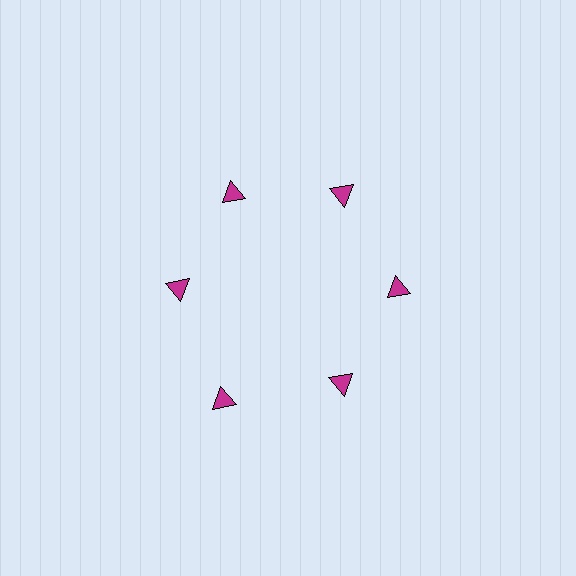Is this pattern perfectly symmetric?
No. The 6 magenta triangles are arranged in a ring, but one element near the 7 o'clock position is pushed outward from the center, breaking the 6-fold rotational symmetry.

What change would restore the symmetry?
The symmetry would be restored by moving it inward, back onto the ring so that all 6 triangles sit at equal angles and equal distance from the center.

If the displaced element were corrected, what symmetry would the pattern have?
It would have 6-fold rotational symmetry — the pattern would map onto itself every 60 degrees.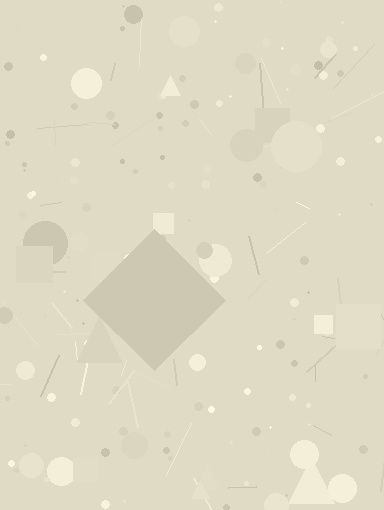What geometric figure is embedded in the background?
A diamond is embedded in the background.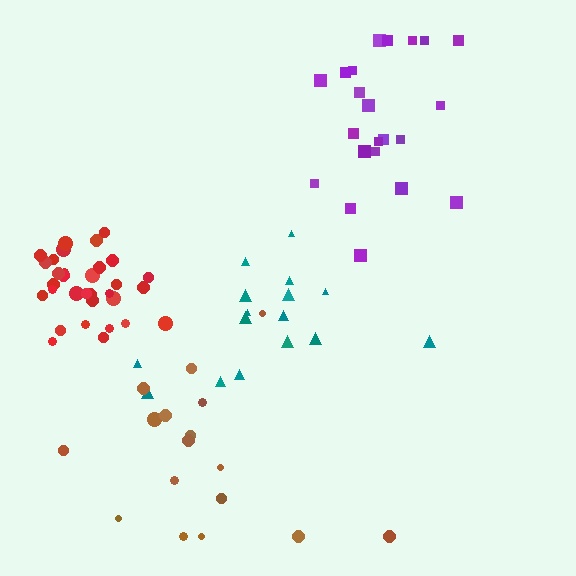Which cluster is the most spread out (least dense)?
Brown.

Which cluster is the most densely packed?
Red.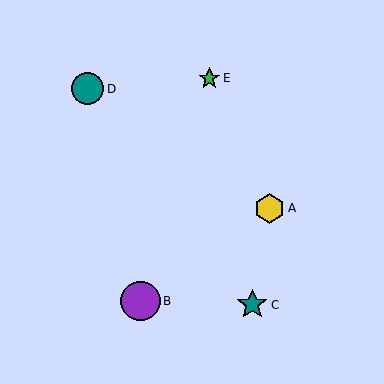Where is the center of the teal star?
The center of the teal star is at (252, 305).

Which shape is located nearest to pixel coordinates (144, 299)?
The purple circle (labeled B) at (140, 301) is nearest to that location.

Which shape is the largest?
The purple circle (labeled B) is the largest.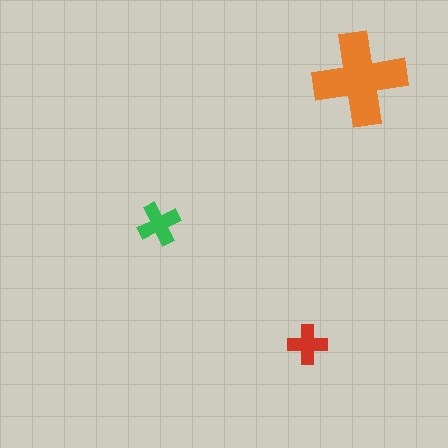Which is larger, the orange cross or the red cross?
The orange one.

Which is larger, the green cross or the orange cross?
The orange one.